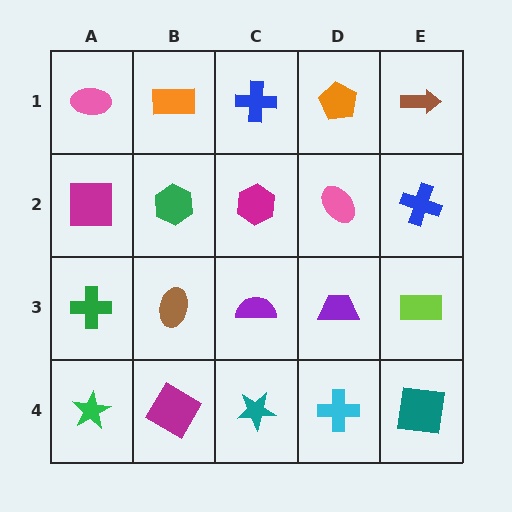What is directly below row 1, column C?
A magenta hexagon.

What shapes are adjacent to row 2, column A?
A pink ellipse (row 1, column A), a green cross (row 3, column A), a green hexagon (row 2, column B).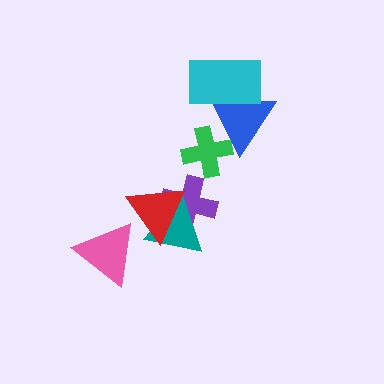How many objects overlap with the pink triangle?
0 objects overlap with the pink triangle.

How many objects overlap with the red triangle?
2 objects overlap with the red triangle.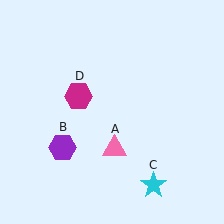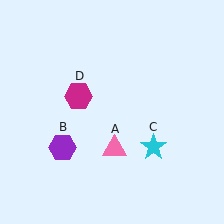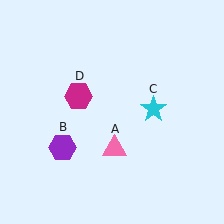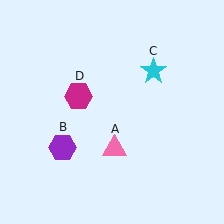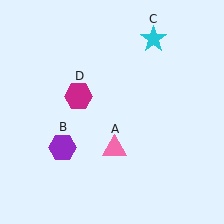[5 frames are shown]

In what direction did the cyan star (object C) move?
The cyan star (object C) moved up.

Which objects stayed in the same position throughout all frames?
Pink triangle (object A) and purple hexagon (object B) and magenta hexagon (object D) remained stationary.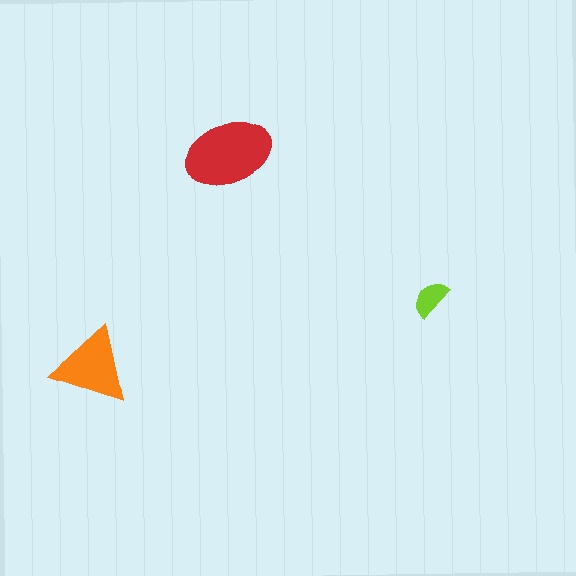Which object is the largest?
The red ellipse.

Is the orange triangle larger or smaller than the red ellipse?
Smaller.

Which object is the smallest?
The lime semicircle.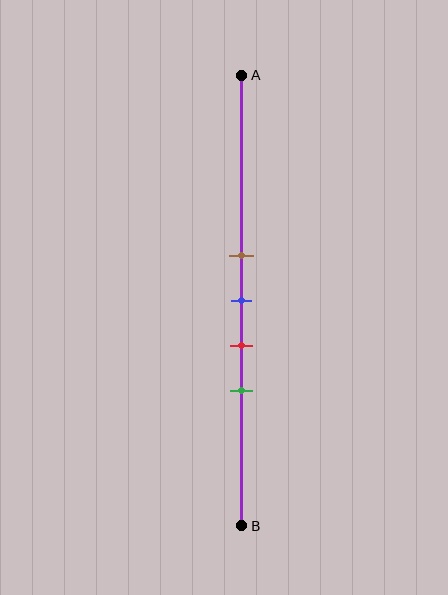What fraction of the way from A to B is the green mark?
The green mark is approximately 70% (0.7) of the way from A to B.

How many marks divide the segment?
There are 4 marks dividing the segment.